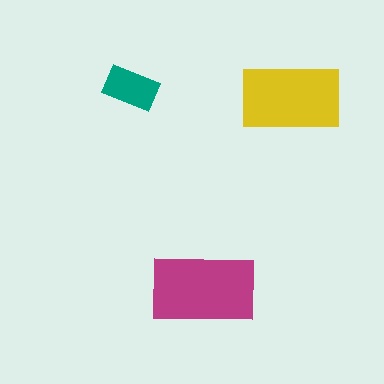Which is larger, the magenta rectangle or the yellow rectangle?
The magenta one.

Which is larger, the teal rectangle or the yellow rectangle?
The yellow one.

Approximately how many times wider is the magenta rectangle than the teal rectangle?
About 2 times wider.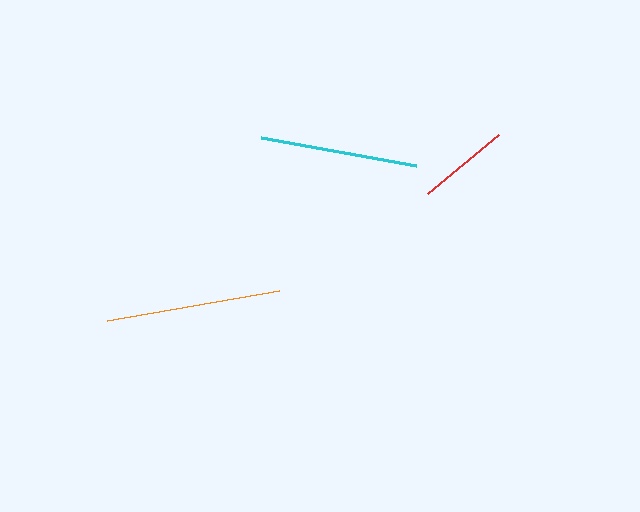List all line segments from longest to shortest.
From longest to shortest: orange, cyan, red.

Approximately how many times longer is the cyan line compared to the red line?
The cyan line is approximately 1.7 times the length of the red line.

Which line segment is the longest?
The orange line is the longest at approximately 175 pixels.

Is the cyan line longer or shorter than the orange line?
The orange line is longer than the cyan line.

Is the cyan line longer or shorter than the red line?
The cyan line is longer than the red line.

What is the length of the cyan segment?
The cyan segment is approximately 157 pixels long.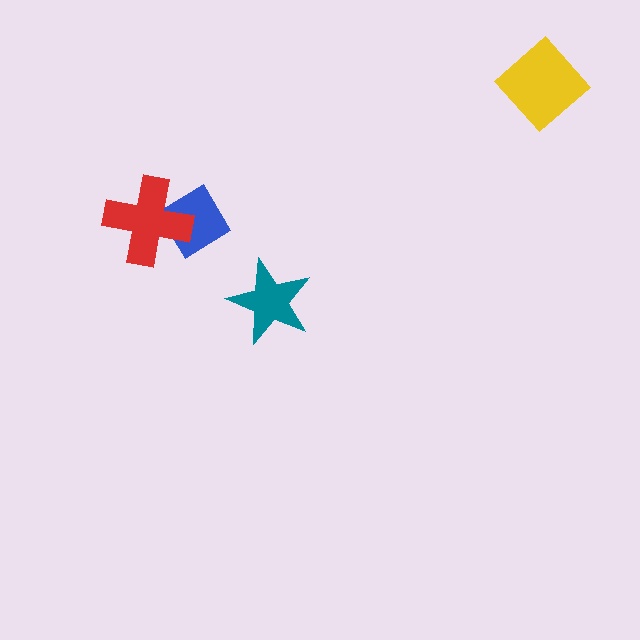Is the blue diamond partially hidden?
Yes, it is partially covered by another shape.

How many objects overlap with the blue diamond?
1 object overlaps with the blue diamond.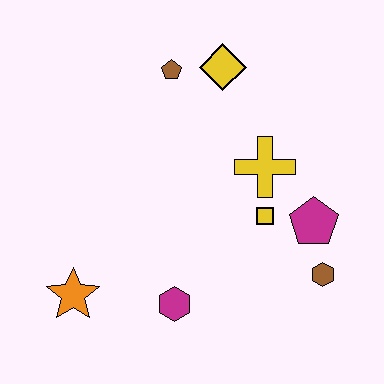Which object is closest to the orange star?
The magenta hexagon is closest to the orange star.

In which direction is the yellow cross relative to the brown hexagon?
The yellow cross is above the brown hexagon.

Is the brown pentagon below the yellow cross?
No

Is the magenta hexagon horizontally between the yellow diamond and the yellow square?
No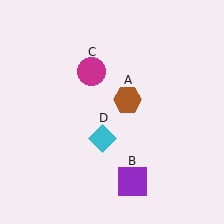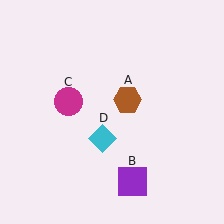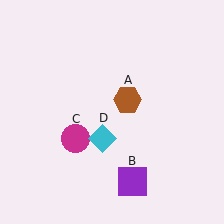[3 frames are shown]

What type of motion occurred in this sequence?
The magenta circle (object C) rotated counterclockwise around the center of the scene.